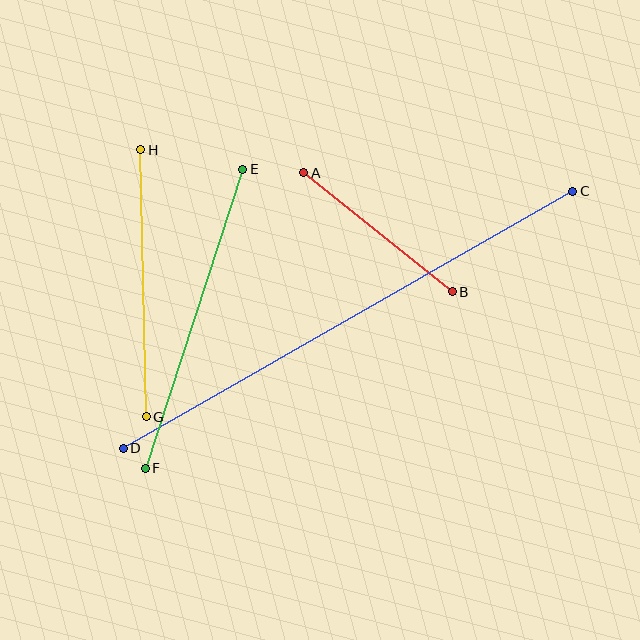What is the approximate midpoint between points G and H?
The midpoint is at approximately (143, 283) pixels.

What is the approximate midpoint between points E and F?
The midpoint is at approximately (194, 319) pixels.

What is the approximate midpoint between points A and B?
The midpoint is at approximately (378, 232) pixels.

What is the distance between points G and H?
The distance is approximately 267 pixels.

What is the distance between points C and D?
The distance is approximately 518 pixels.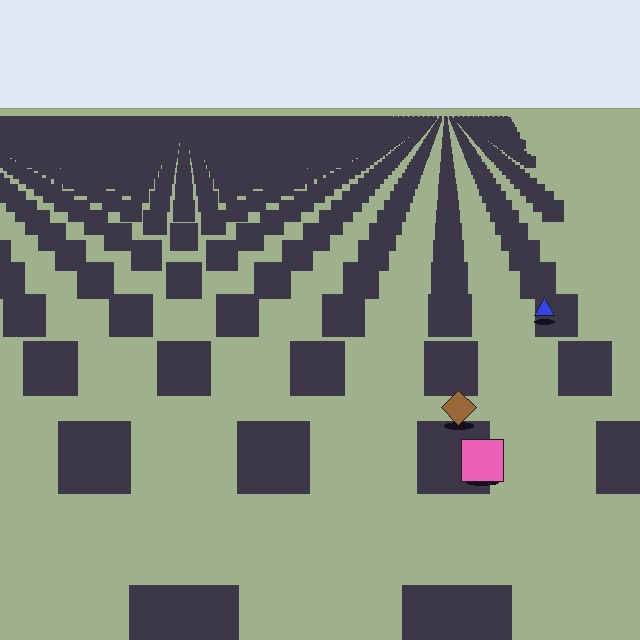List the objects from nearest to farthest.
From nearest to farthest: the pink square, the brown diamond, the blue triangle.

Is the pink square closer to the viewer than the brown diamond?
Yes. The pink square is closer — you can tell from the texture gradient: the ground texture is coarser near it.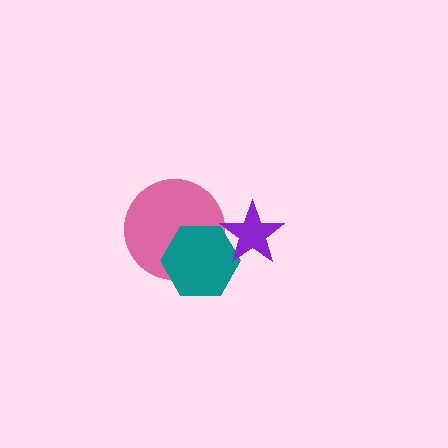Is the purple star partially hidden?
No, no other shape covers it.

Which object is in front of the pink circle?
The teal hexagon is in front of the pink circle.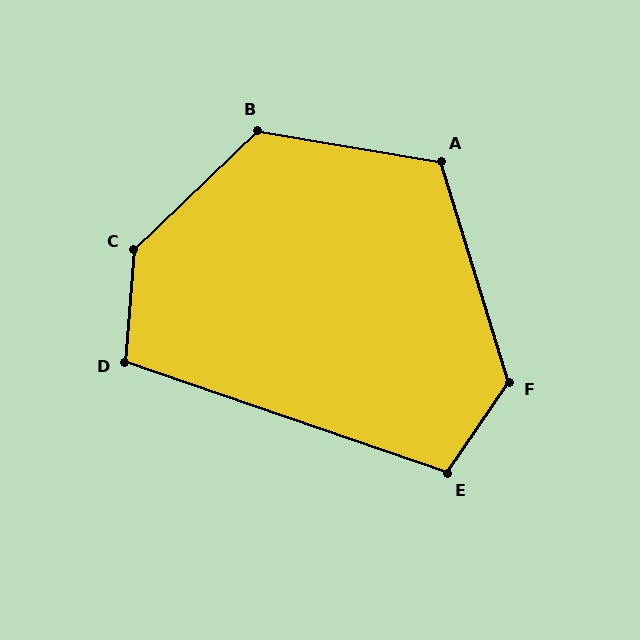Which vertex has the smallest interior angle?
D, at approximately 105 degrees.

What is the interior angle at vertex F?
Approximately 129 degrees (obtuse).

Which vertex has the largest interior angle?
C, at approximately 138 degrees.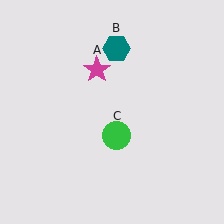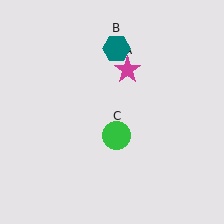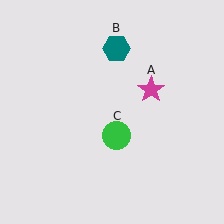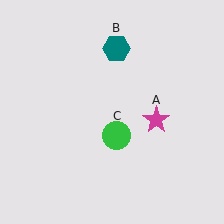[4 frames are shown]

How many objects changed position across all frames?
1 object changed position: magenta star (object A).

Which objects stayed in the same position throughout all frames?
Teal hexagon (object B) and green circle (object C) remained stationary.